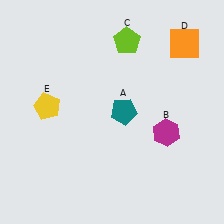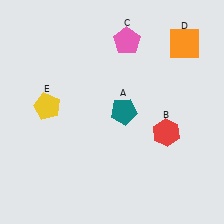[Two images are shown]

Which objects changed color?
B changed from magenta to red. C changed from lime to pink.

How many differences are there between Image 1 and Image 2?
There are 2 differences between the two images.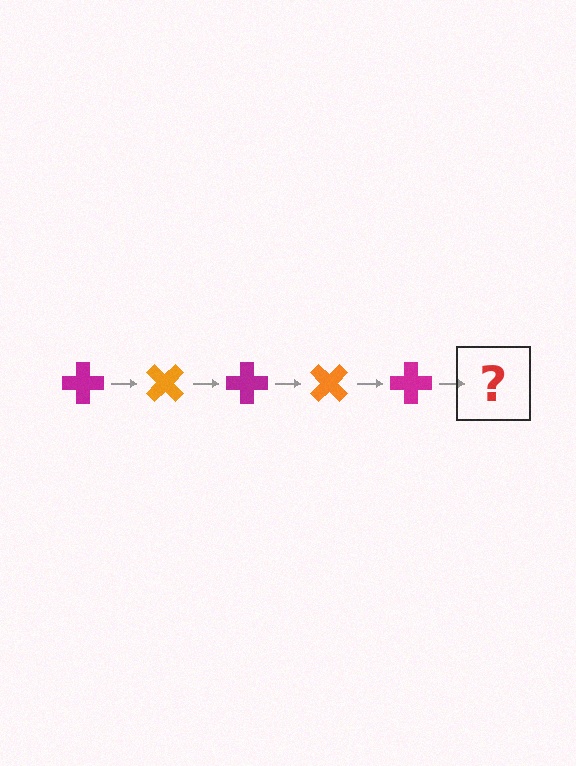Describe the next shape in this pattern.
It should be an orange cross, rotated 225 degrees from the start.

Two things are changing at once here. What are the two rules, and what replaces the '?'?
The two rules are that it rotates 45 degrees each step and the color cycles through magenta and orange. The '?' should be an orange cross, rotated 225 degrees from the start.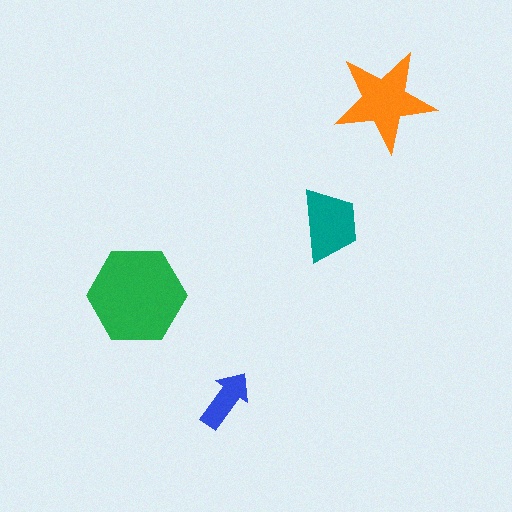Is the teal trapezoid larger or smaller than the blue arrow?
Larger.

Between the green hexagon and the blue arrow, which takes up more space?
The green hexagon.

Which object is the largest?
The green hexagon.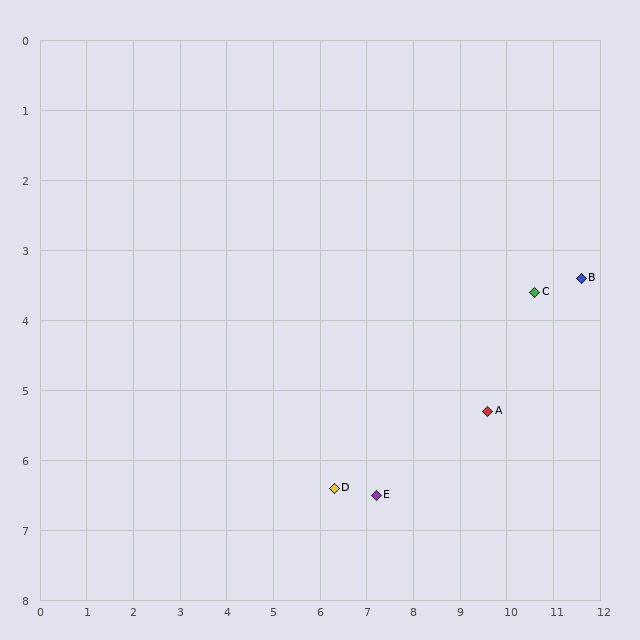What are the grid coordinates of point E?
Point E is at approximately (7.2, 6.5).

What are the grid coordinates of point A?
Point A is at approximately (9.6, 5.3).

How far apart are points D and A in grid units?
Points D and A are about 3.5 grid units apart.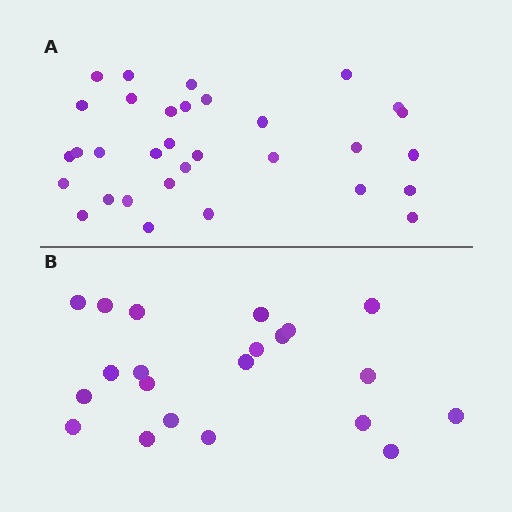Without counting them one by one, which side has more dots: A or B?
Region A (the top region) has more dots.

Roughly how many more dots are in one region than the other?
Region A has roughly 12 or so more dots than region B.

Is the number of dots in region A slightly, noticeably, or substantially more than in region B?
Region A has substantially more. The ratio is roughly 1.5 to 1.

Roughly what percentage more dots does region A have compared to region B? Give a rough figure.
About 50% more.